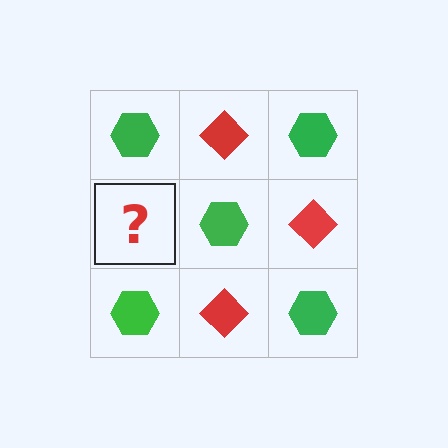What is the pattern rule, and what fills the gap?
The rule is that it alternates green hexagon and red diamond in a checkerboard pattern. The gap should be filled with a red diamond.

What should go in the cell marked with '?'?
The missing cell should contain a red diamond.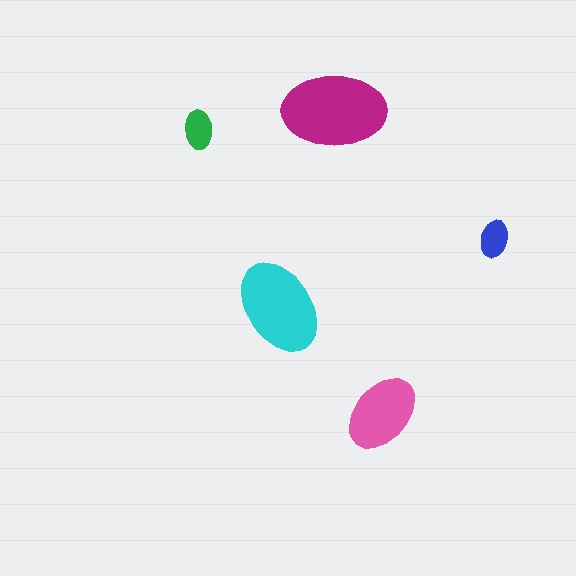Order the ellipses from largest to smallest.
the magenta one, the cyan one, the pink one, the green one, the blue one.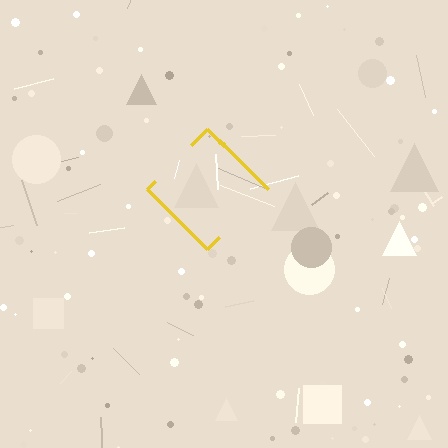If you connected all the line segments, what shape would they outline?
They would outline a diamond.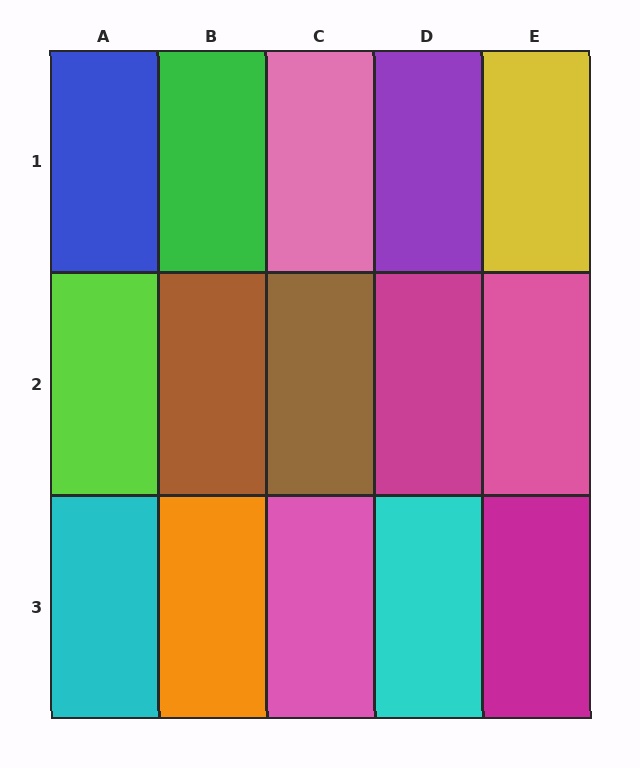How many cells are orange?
1 cell is orange.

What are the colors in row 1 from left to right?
Blue, green, pink, purple, yellow.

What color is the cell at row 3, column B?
Orange.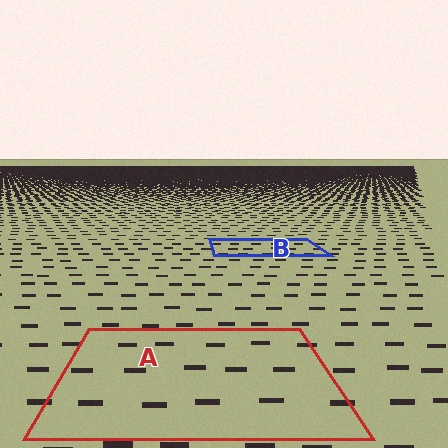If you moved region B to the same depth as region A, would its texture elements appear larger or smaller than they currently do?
They would appear larger. At a closer depth, the same texture elements are projected at a bigger on-screen size.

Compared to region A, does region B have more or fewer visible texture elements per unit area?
Region B has more texture elements per unit area — they are packed more densely because it is farther away.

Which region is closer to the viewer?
Region A is closer. The texture elements there are larger and more spread out.